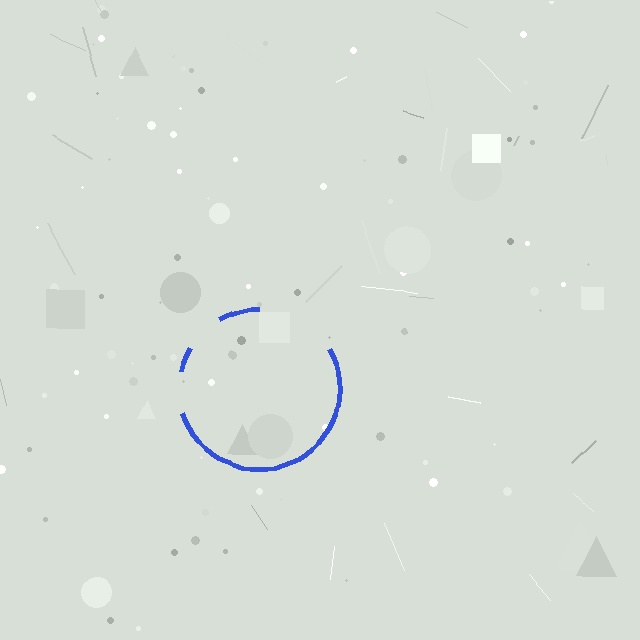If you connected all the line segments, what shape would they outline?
They would outline a circle.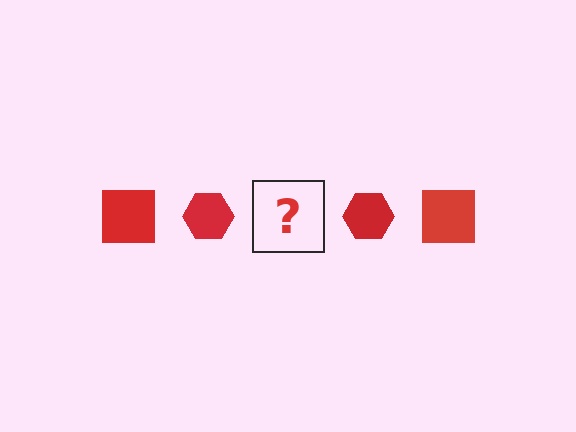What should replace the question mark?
The question mark should be replaced with a red square.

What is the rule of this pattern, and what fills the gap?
The rule is that the pattern cycles through square, hexagon shapes in red. The gap should be filled with a red square.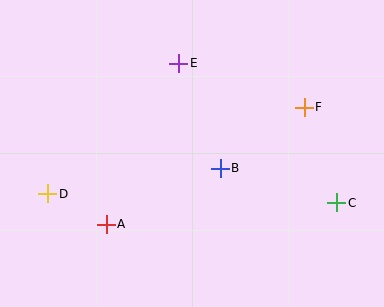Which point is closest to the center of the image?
Point B at (220, 168) is closest to the center.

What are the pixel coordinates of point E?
Point E is at (179, 63).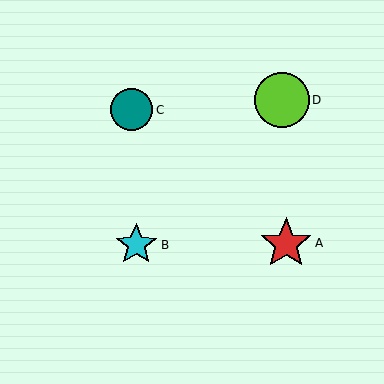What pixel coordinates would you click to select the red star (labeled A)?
Click at (286, 243) to select the red star A.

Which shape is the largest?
The lime circle (labeled D) is the largest.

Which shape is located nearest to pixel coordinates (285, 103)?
The lime circle (labeled D) at (282, 100) is nearest to that location.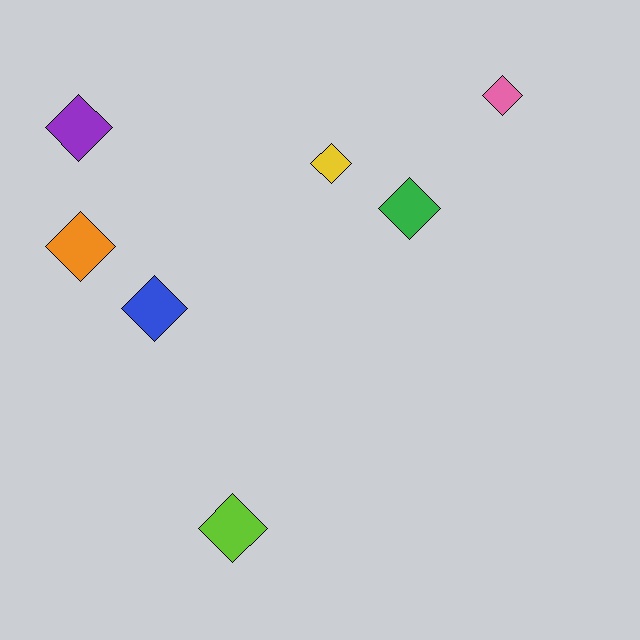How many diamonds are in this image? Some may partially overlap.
There are 7 diamonds.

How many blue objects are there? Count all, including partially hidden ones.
There is 1 blue object.